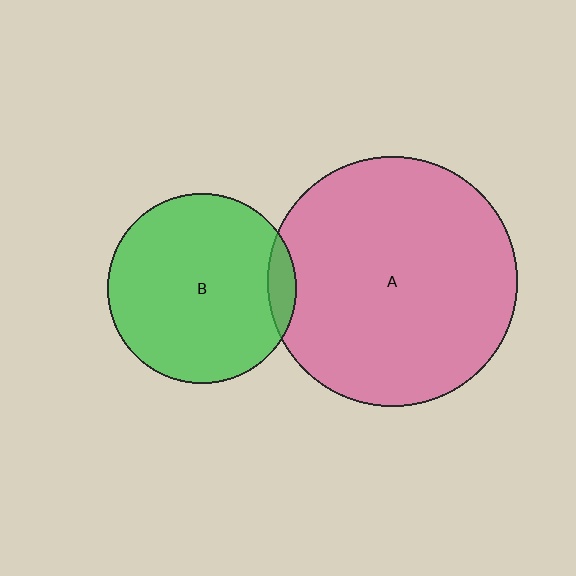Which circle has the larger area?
Circle A (pink).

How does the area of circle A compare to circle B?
Approximately 1.7 times.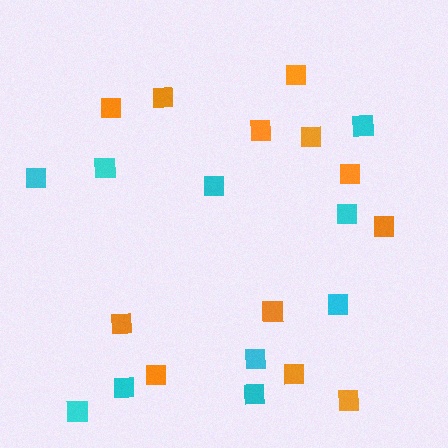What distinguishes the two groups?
There are 2 groups: one group of orange squares (12) and one group of cyan squares (10).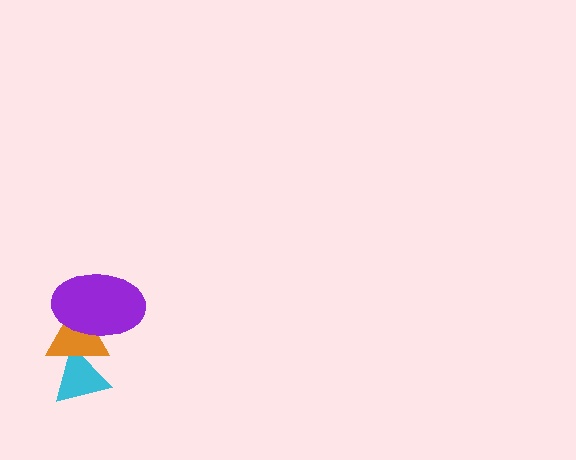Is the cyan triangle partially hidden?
Yes, it is partially covered by another shape.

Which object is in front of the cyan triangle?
The orange triangle is in front of the cyan triangle.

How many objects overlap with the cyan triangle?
1 object overlaps with the cyan triangle.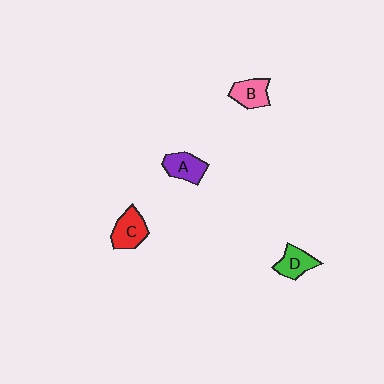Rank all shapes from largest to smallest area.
From largest to smallest: C (red), A (purple), B (pink), D (green).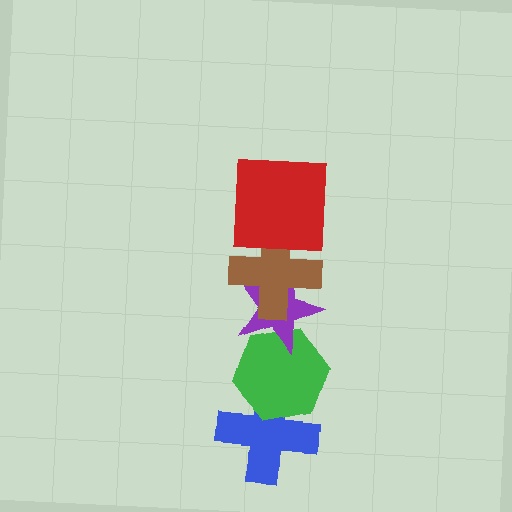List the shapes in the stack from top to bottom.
From top to bottom: the red square, the brown cross, the purple star, the green hexagon, the blue cross.